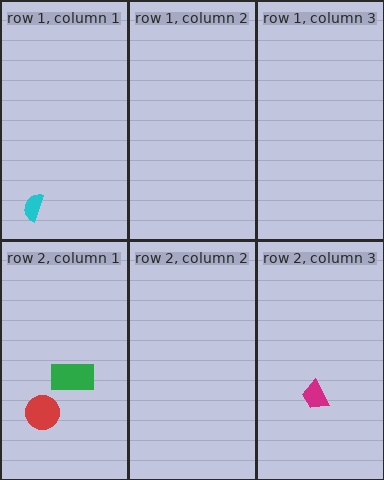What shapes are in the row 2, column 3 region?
The magenta trapezoid.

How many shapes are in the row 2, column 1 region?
2.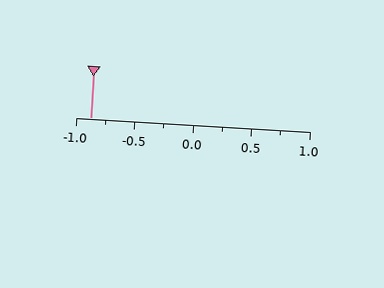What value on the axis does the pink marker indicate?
The marker indicates approximately -0.88.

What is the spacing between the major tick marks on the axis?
The major ticks are spaced 0.5 apart.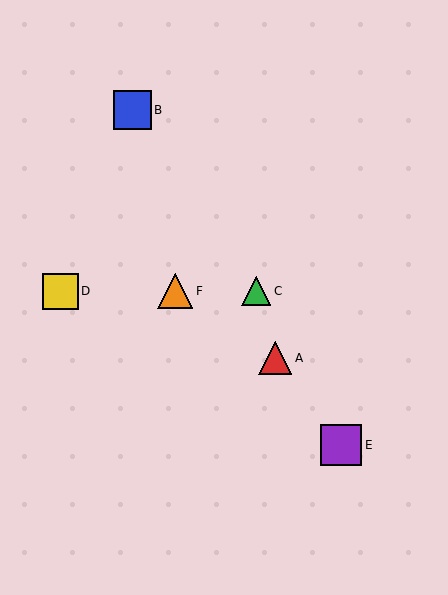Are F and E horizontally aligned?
No, F is at y≈291 and E is at y≈445.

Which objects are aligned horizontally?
Objects C, D, F are aligned horizontally.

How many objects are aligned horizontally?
3 objects (C, D, F) are aligned horizontally.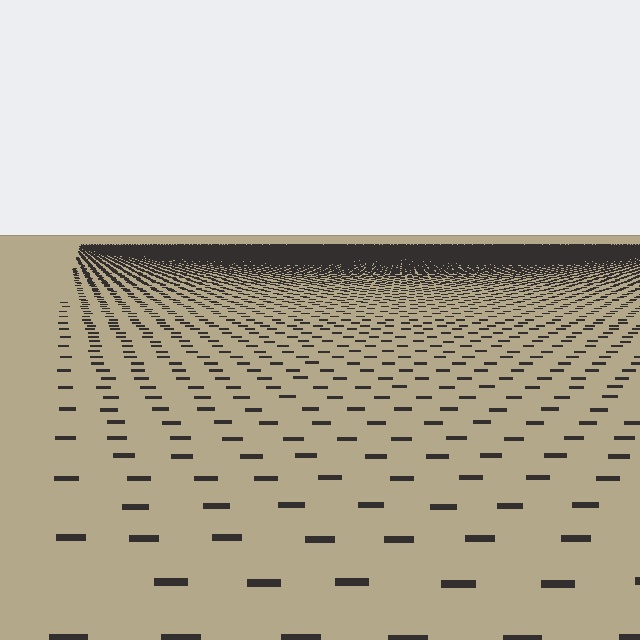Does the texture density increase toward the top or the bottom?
Density increases toward the top.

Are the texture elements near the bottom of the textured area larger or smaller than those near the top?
Larger. Near the bottom, elements are closer to the viewer and appear at a bigger on-screen size.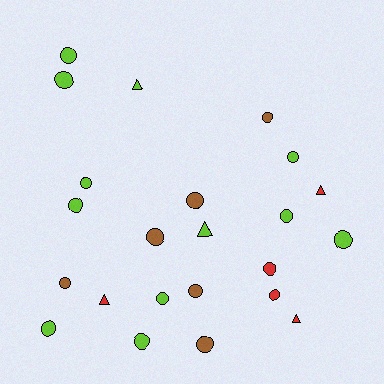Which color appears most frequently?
Lime, with 12 objects.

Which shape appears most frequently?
Circle, with 18 objects.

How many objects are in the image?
There are 23 objects.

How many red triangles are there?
There are 3 red triangles.